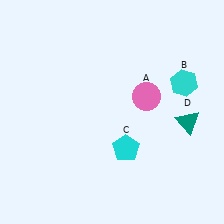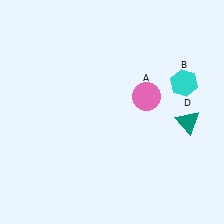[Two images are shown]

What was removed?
The cyan pentagon (C) was removed in Image 2.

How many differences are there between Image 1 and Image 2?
There is 1 difference between the two images.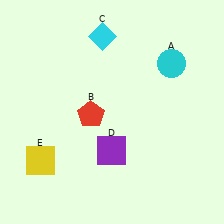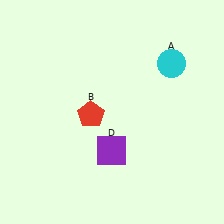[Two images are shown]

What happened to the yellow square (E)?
The yellow square (E) was removed in Image 2. It was in the bottom-left area of Image 1.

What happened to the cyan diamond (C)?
The cyan diamond (C) was removed in Image 2. It was in the top-left area of Image 1.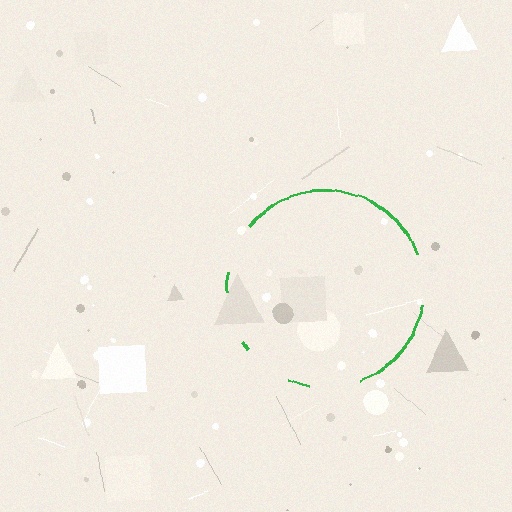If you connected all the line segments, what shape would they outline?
They would outline a circle.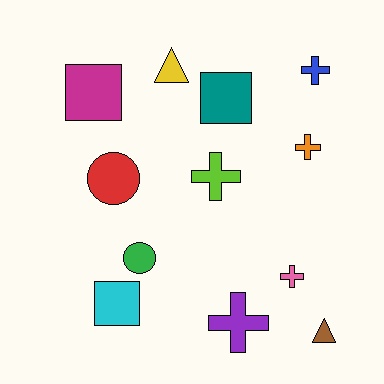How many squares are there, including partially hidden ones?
There are 3 squares.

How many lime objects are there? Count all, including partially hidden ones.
There is 1 lime object.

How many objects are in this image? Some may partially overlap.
There are 12 objects.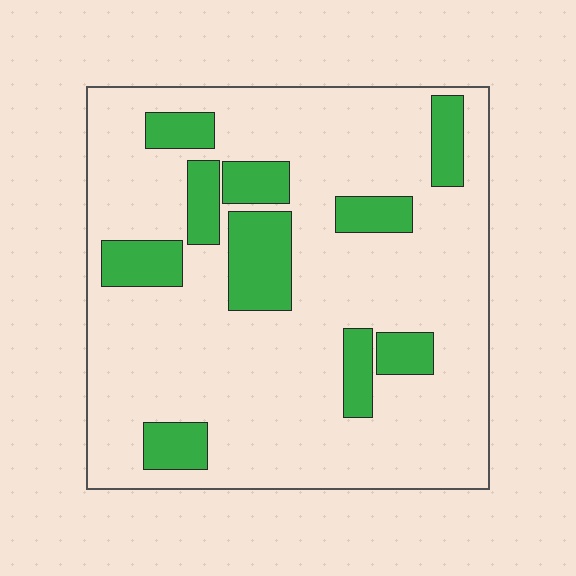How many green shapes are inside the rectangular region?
10.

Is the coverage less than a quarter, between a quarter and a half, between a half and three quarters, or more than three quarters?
Less than a quarter.